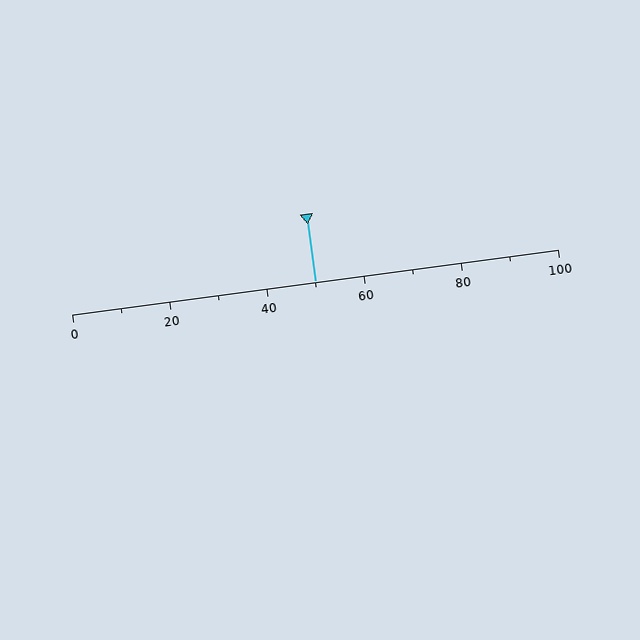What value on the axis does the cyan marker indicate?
The marker indicates approximately 50.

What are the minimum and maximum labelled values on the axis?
The axis runs from 0 to 100.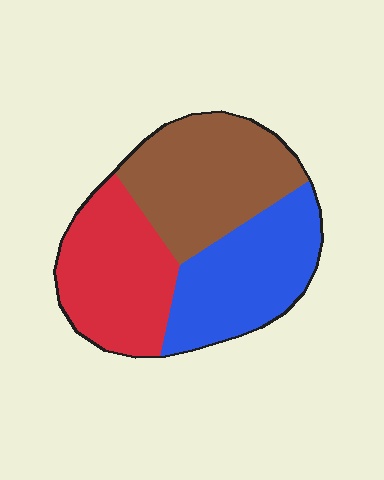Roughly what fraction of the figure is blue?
Blue covers roughly 30% of the figure.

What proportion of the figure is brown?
Brown covers about 35% of the figure.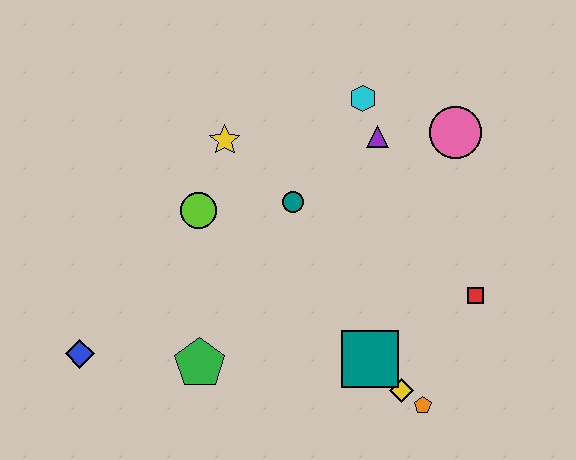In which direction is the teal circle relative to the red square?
The teal circle is to the left of the red square.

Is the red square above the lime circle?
No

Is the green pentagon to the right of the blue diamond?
Yes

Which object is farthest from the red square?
The blue diamond is farthest from the red square.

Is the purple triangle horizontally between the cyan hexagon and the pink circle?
Yes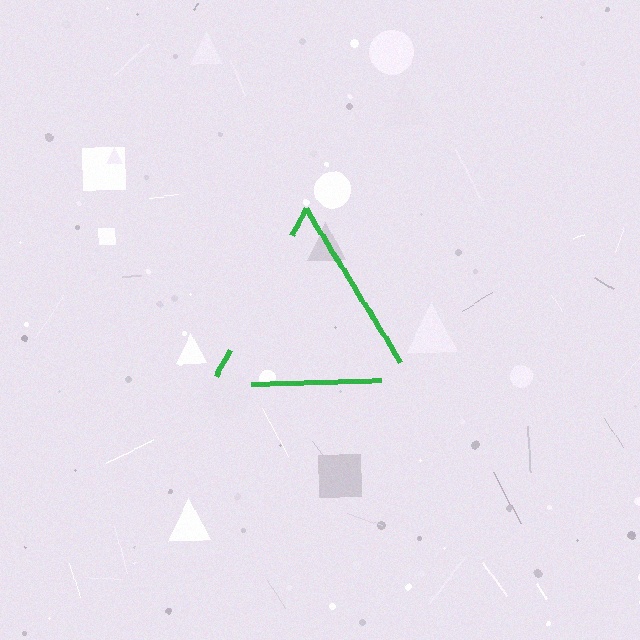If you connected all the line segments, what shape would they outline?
They would outline a triangle.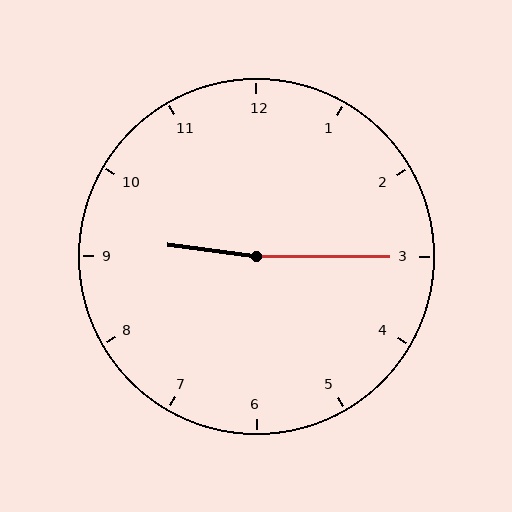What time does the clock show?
9:15.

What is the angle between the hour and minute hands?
Approximately 172 degrees.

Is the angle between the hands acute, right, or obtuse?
It is obtuse.